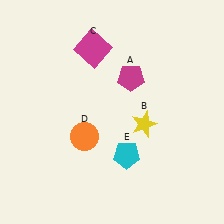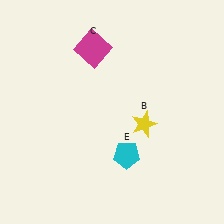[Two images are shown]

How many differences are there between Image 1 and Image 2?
There are 2 differences between the two images.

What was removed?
The magenta pentagon (A), the orange circle (D) were removed in Image 2.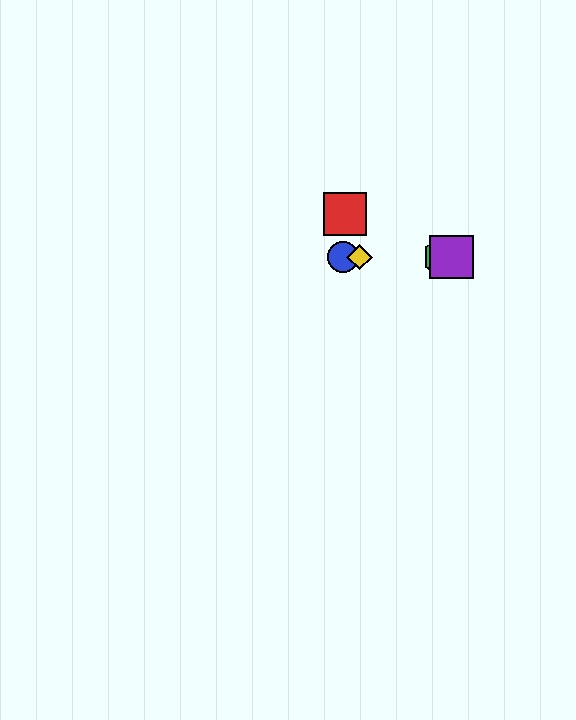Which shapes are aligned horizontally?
The blue circle, the green hexagon, the yellow diamond, the purple square are aligned horizontally.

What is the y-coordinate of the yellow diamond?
The yellow diamond is at y≈257.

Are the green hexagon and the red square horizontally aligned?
No, the green hexagon is at y≈257 and the red square is at y≈214.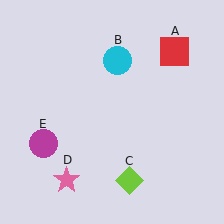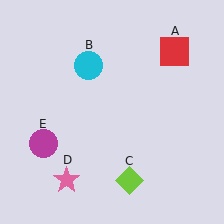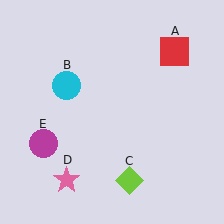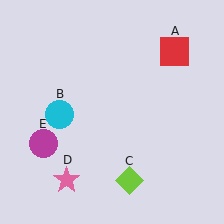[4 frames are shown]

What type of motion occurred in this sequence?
The cyan circle (object B) rotated counterclockwise around the center of the scene.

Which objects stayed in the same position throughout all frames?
Red square (object A) and lime diamond (object C) and pink star (object D) and magenta circle (object E) remained stationary.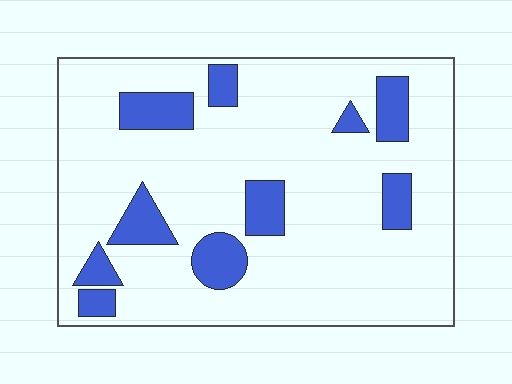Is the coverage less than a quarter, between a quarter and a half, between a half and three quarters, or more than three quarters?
Less than a quarter.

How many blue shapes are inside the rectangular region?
10.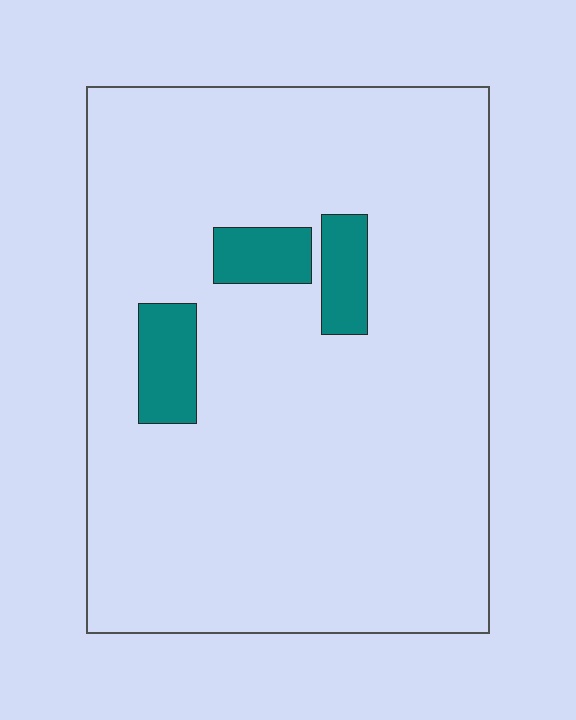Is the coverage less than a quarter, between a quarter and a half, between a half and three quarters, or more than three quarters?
Less than a quarter.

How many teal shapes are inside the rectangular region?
3.